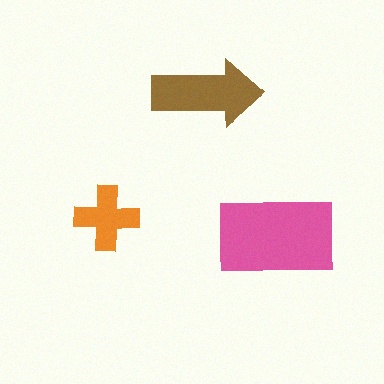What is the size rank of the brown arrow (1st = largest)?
2nd.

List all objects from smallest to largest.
The orange cross, the brown arrow, the pink rectangle.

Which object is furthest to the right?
The pink rectangle is rightmost.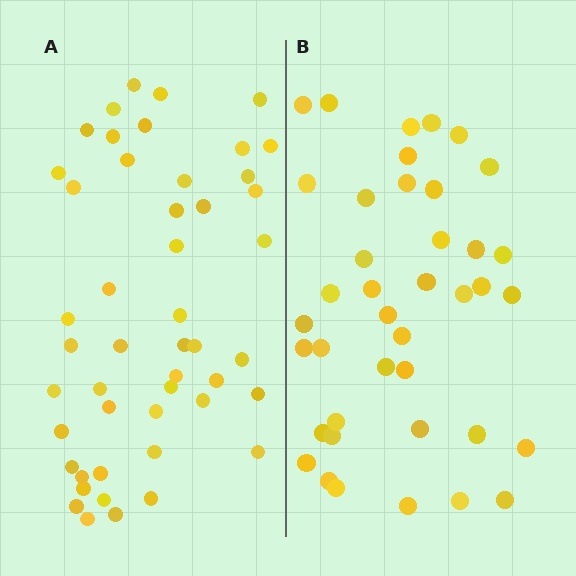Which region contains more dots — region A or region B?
Region A (the left region) has more dots.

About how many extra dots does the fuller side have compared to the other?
Region A has roughly 8 or so more dots than region B.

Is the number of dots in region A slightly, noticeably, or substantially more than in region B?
Region A has only slightly more — the two regions are fairly close. The ratio is roughly 1.2 to 1.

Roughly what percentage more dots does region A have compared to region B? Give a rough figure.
About 20% more.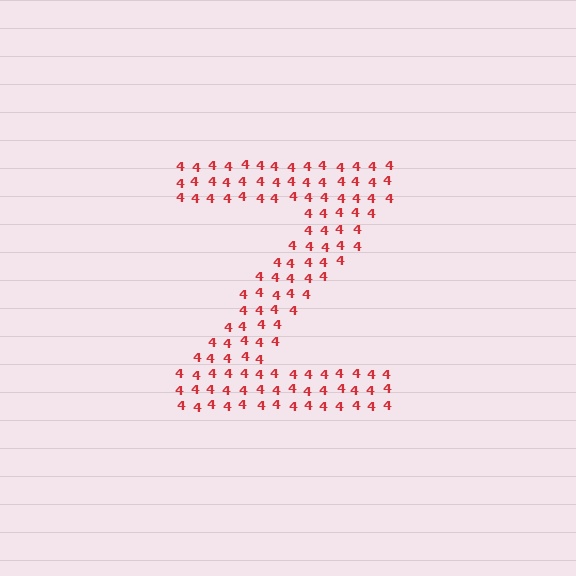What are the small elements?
The small elements are digit 4's.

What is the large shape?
The large shape is the letter Z.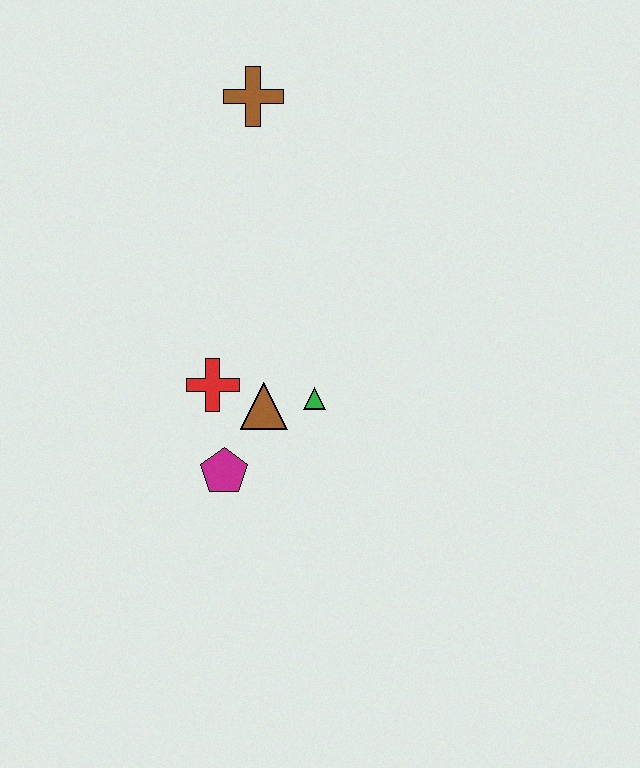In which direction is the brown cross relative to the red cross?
The brown cross is above the red cross.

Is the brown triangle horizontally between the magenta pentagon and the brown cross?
No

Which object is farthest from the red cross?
The brown cross is farthest from the red cross.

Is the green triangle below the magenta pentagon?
No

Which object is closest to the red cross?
The brown triangle is closest to the red cross.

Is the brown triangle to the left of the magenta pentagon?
No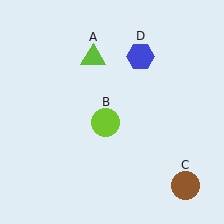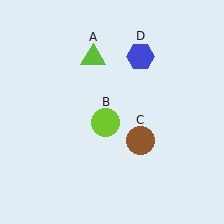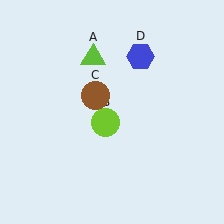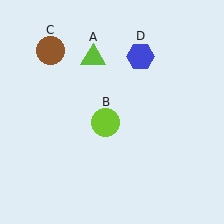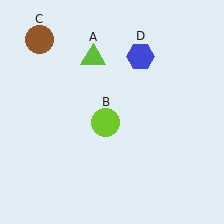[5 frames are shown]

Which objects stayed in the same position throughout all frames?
Lime triangle (object A) and lime circle (object B) and blue hexagon (object D) remained stationary.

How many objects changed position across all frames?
1 object changed position: brown circle (object C).